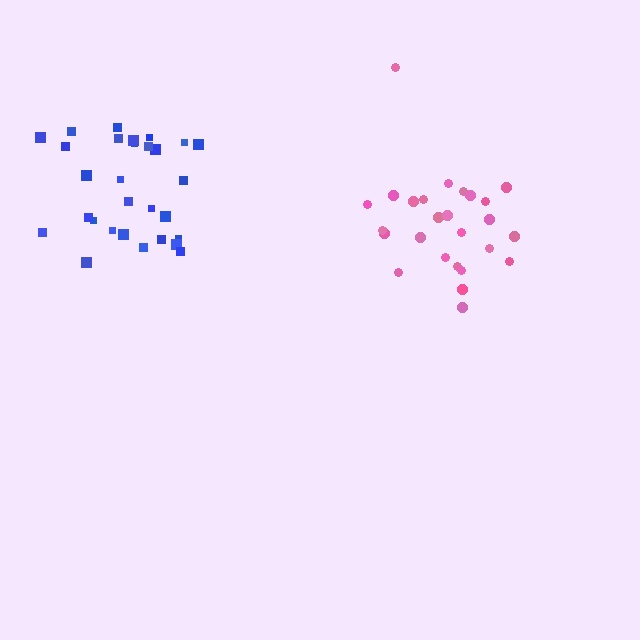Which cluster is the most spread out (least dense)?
Pink.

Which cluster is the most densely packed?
Blue.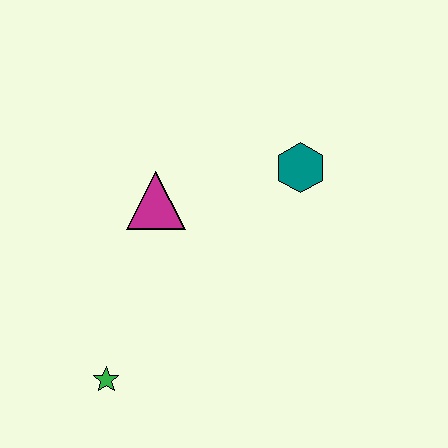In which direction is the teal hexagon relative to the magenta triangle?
The teal hexagon is to the right of the magenta triangle.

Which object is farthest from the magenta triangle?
The green star is farthest from the magenta triangle.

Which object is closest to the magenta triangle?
The teal hexagon is closest to the magenta triangle.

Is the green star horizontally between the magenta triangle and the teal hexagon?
No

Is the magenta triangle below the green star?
No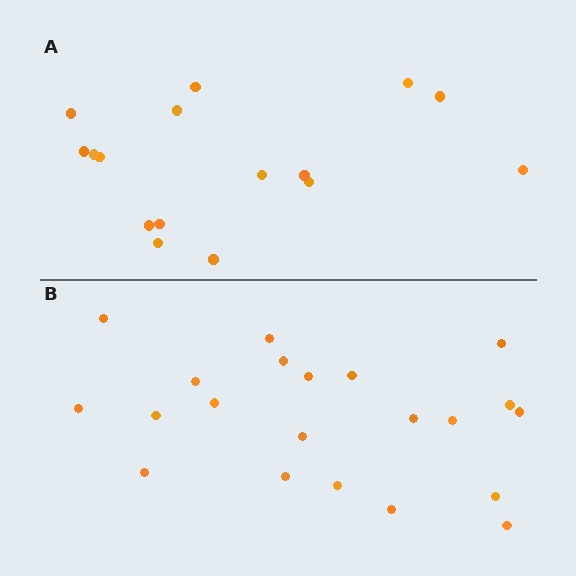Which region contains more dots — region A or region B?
Region B (the bottom region) has more dots.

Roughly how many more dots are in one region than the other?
Region B has about 5 more dots than region A.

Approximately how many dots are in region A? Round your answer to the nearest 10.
About 20 dots. (The exact count is 16, which rounds to 20.)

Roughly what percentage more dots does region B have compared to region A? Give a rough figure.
About 30% more.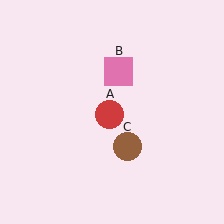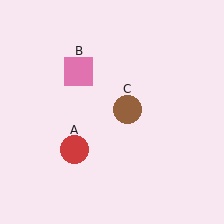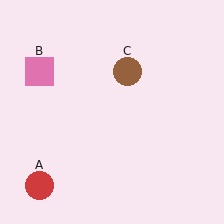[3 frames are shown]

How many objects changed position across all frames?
3 objects changed position: red circle (object A), pink square (object B), brown circle (object C).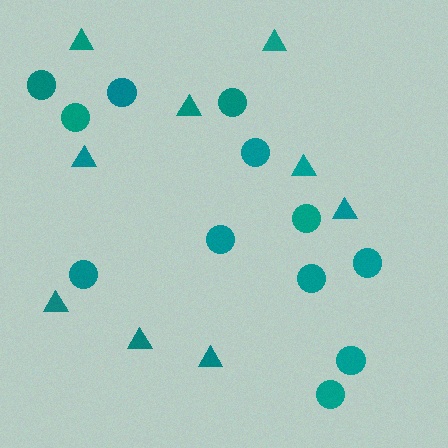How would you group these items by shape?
There are 2 groups: one group of circles (12) and one group of triangles (9).